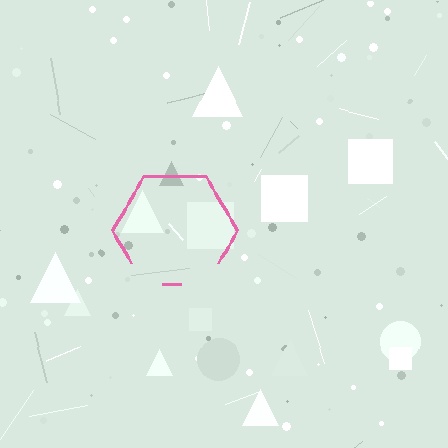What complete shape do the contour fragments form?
The contour fragments form a hexagon.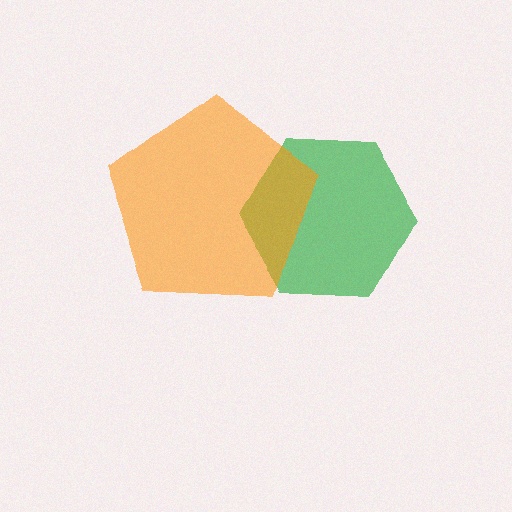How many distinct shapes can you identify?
There are 2 distinct shapes: a green hexagon, an orange pentagon.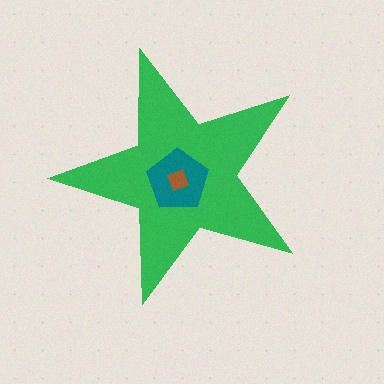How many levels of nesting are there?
3.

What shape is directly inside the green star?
The teal pentagon.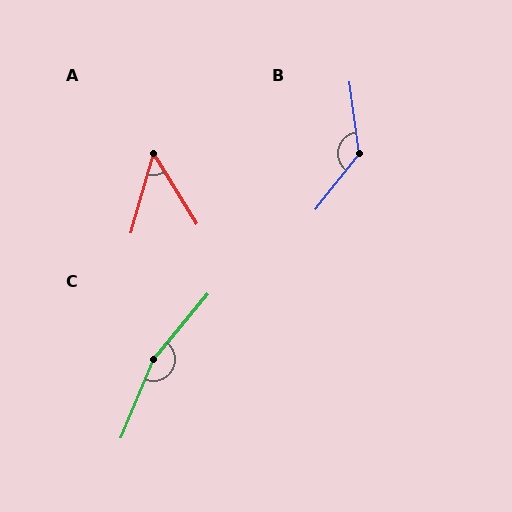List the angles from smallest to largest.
A (47°), B (134°), C (162°).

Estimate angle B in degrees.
Approximately 134 degrees.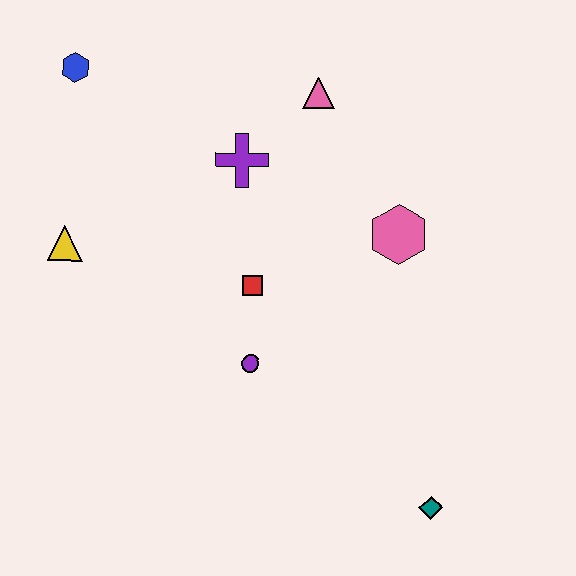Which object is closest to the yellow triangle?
The blue hexagon is closest to the yellow triangle.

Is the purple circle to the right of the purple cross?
Yes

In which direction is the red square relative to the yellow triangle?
The red square is to the right of the yellow triangle.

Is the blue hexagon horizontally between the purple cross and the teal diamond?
No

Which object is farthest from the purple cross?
The teal diamond is farthest from the purple cross.